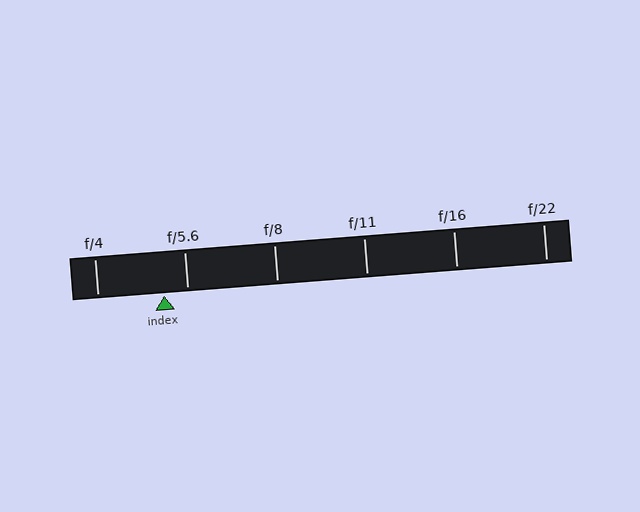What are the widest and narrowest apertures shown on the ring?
The widest aperture shown is f/4 and the narrowest is f/22.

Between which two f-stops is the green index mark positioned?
The index mark is between f/4 and f/5.6.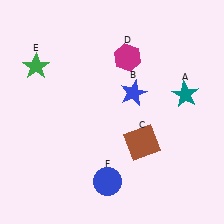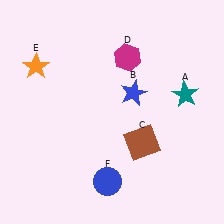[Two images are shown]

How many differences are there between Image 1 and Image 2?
There is 1 difference between the two images.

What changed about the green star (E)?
In Image 1, E is green. In Image 2, it changed to orange.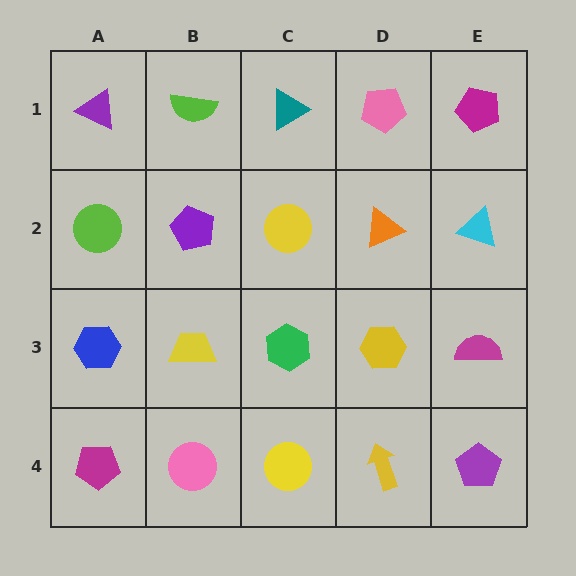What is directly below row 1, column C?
A yellow circle.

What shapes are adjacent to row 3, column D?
An orange triangle (row 2, column D), a yellow arrow (row 4, column D), a green hexagon (row 3, column C), a magenta semicircle (row 3, column E).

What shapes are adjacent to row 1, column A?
A lime circle (row 2, column A), a lime semicircle (row 1, column B).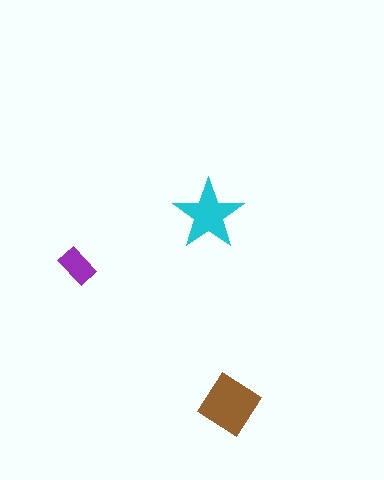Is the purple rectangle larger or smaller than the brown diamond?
Smaller.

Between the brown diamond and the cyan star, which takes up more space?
The brown diamond.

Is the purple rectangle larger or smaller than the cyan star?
Smaller.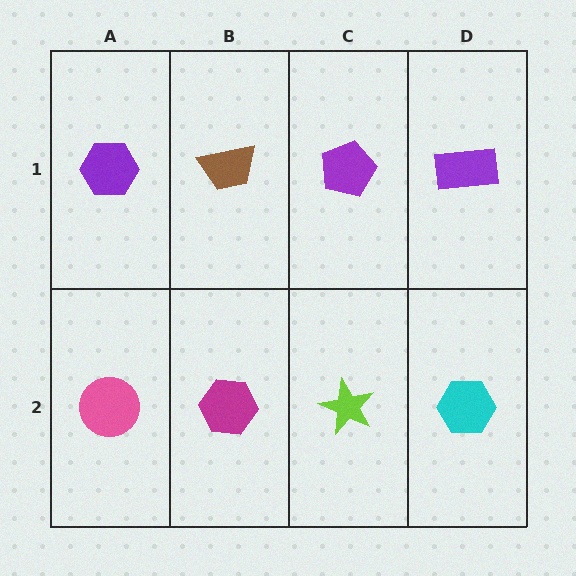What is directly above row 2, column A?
A purple hexagon.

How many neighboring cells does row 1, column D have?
2.